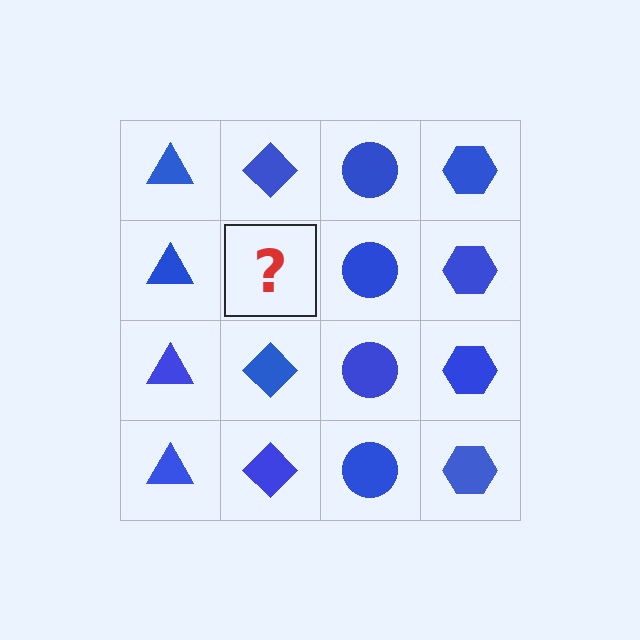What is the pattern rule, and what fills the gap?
The rule is that each column has a consistent shape. The gap should be filled with a blue diamond.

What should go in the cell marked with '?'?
The missing cell should contain a blue diamond.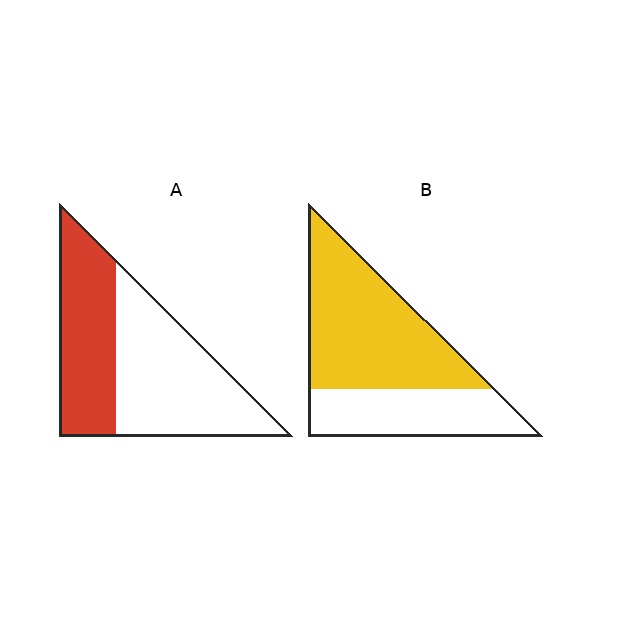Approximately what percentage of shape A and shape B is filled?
A is approximately 45% and B is approximately 65%.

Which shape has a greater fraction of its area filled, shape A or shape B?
Shape B.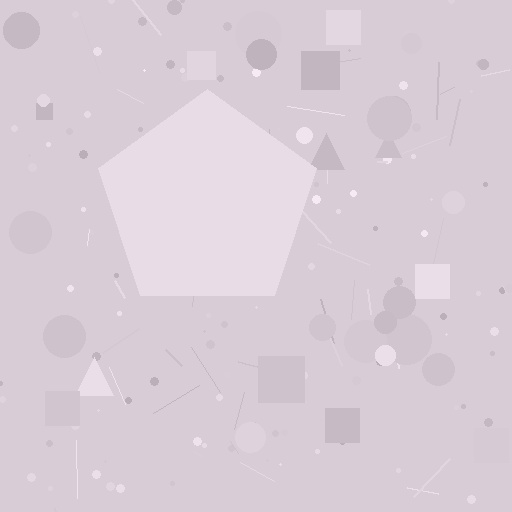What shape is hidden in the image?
A pentagon is hidden in the image.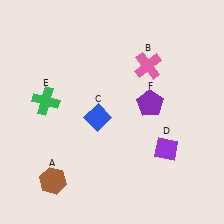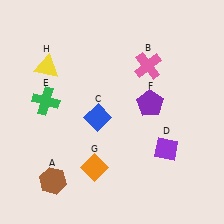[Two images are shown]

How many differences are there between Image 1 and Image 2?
There are 2 differences between the two images.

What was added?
An orange diamond (G), a yellow triangle (H) were added in Image 2.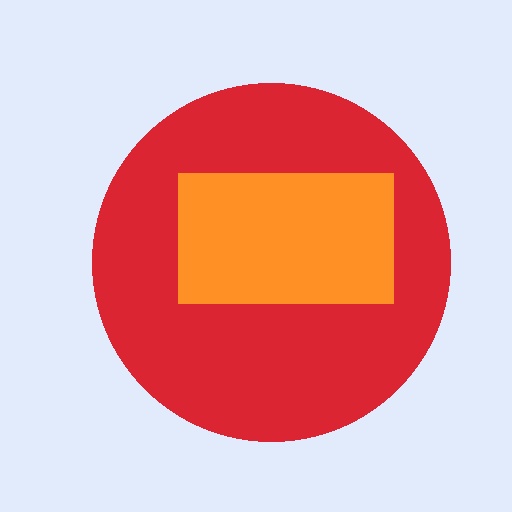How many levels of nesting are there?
2.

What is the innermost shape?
The orange rectangle.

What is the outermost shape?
The red circle.